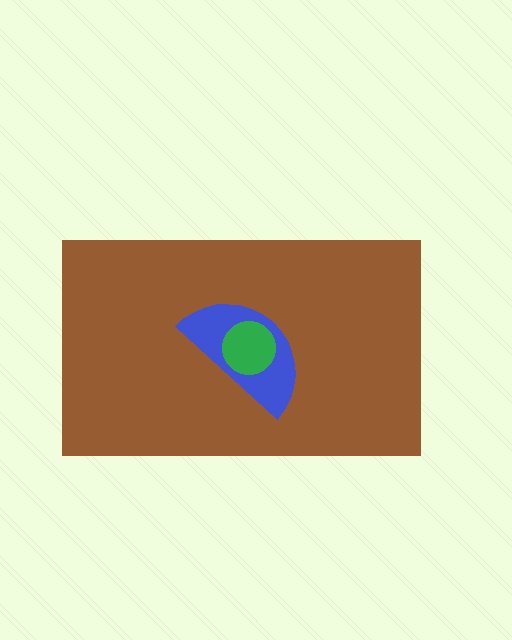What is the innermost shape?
The green circle.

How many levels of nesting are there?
3.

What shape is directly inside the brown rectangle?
The blue semicircle.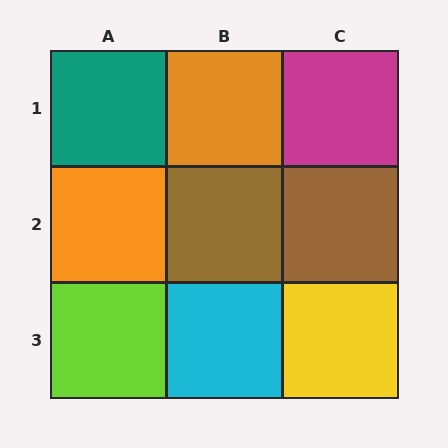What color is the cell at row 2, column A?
Orange.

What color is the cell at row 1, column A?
Teal.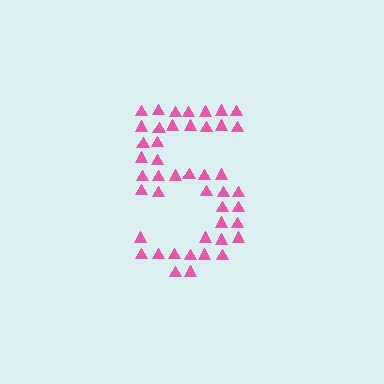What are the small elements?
The small elements are triangles.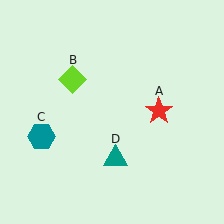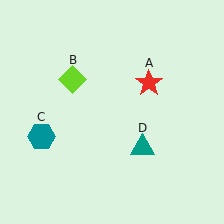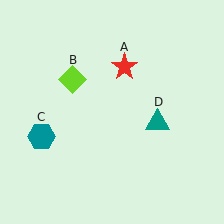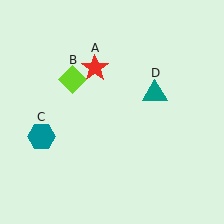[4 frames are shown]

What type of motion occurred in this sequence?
The red star (object A), teal triangle (object D) rotated counterclockwise around the center of the scene.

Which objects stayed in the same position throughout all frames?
Lime diamond (object B) and teal hexagon (object C) remained stationary.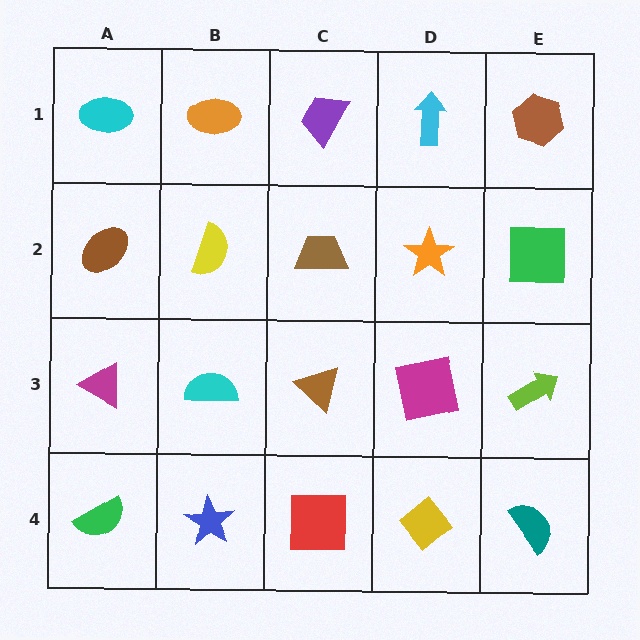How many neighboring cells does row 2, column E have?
3.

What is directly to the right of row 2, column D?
A green square.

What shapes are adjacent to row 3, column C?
A brown trapezoid (row 2, column C), a red square (row 4, column C), a cyan semicircle (row 3, column B), a magenta square (row 3, column D).